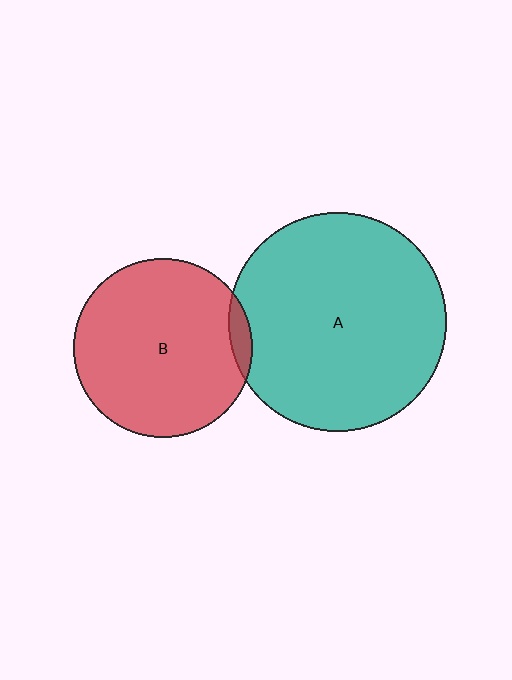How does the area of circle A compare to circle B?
Approximately 1.5 times.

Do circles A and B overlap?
Yes.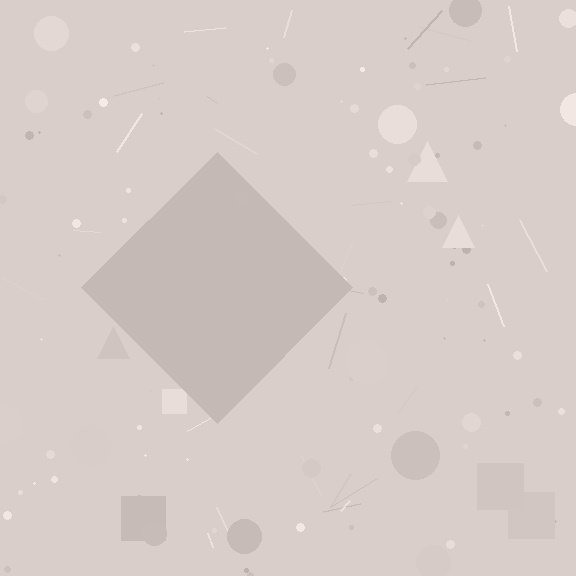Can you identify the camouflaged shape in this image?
The camouflaged shape is a diamond.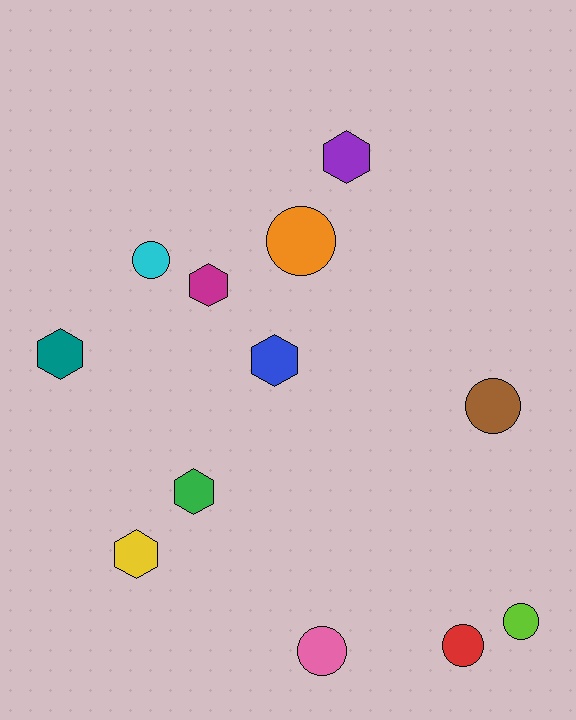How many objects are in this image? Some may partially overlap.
There are 12 objects.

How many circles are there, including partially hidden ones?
There are 6 circles.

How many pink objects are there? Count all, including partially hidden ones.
There is 1 pink object.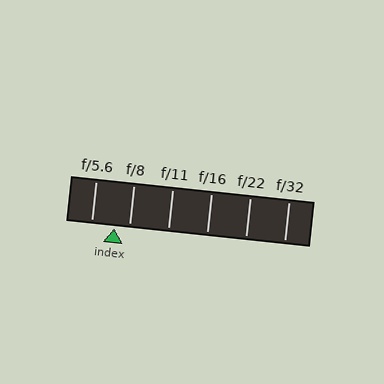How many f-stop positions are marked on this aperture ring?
There are 6 f-stop positions marked.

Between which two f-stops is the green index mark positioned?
The index mark is between f/5.6 and f/8.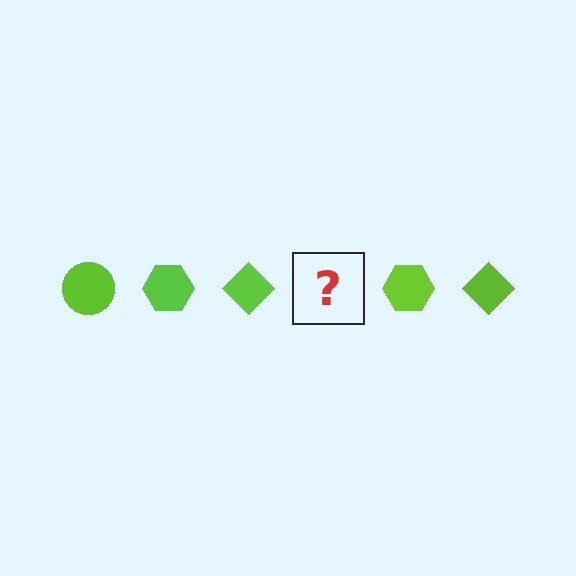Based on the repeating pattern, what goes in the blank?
The blank should be a lime circle.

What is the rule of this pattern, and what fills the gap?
The rule is that the pattern cycles through circle, hexagon, diamond shapes in lime. The gap should be filled with a lime circle.